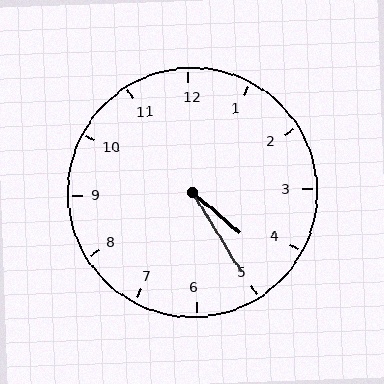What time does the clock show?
4:25.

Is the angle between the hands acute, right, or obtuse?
It is acute.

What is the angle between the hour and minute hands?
Approximately 18 degrees.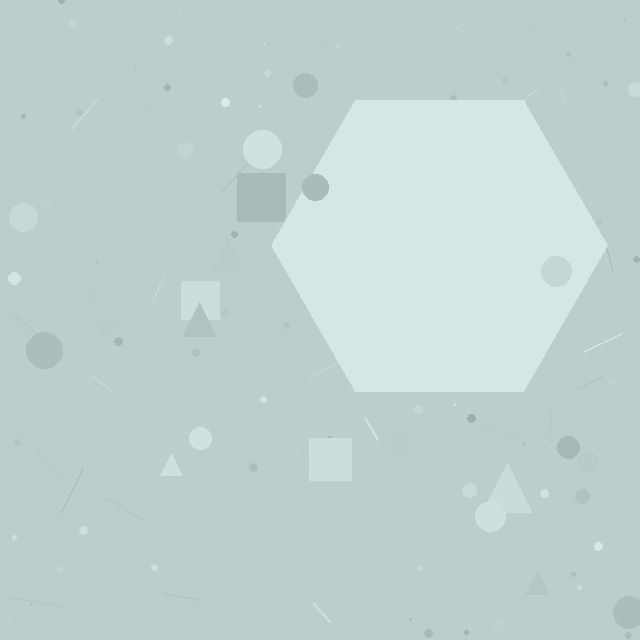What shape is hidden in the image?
A hexagon is hidden in the image.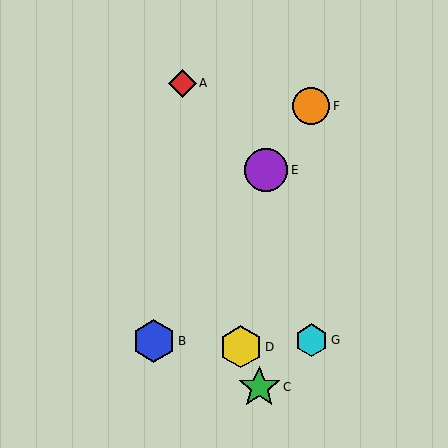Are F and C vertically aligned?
No, F is at x≈311 and C is at x≈259.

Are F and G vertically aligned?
Yes, both are at x≈311.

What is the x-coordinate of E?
Object E is at x≈266.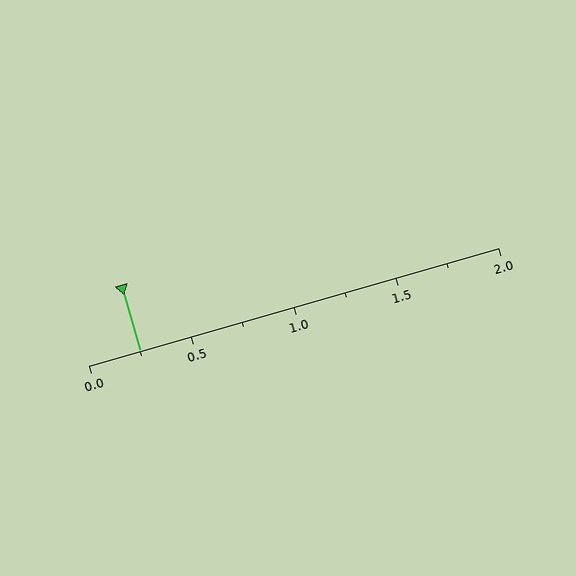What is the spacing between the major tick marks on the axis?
The major ticks are spaced 0.5 apart.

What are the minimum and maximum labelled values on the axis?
The axis runs from 0.0 to 2.0.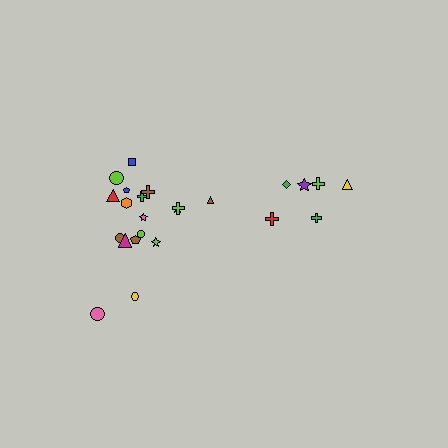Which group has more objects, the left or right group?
The left group.